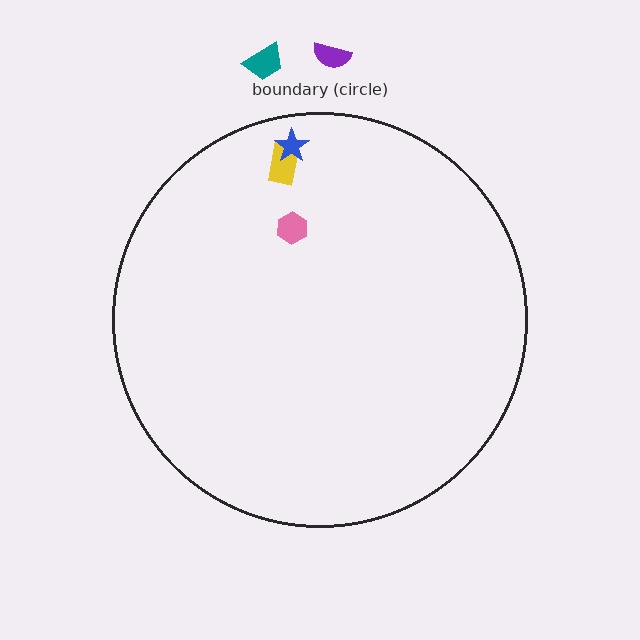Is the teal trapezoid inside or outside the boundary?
Outside.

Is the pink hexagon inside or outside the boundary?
Inside.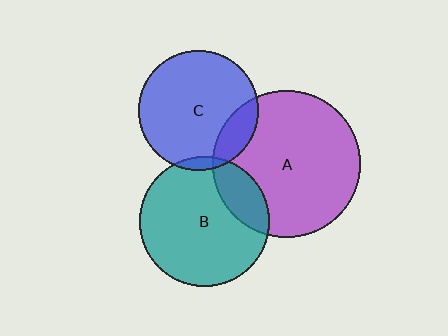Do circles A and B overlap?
Yes.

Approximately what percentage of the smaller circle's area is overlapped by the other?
Approximately 20%.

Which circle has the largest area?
Circle A (purple).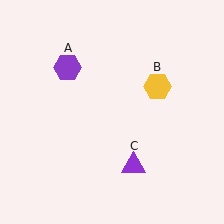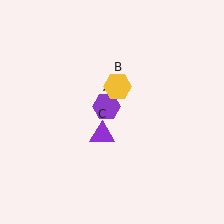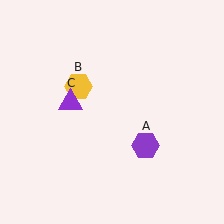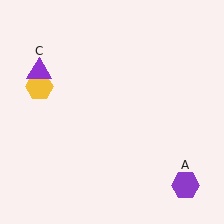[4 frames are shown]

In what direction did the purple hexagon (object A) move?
The purple hexagon (object A) moved down and to the right.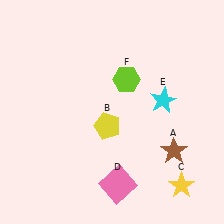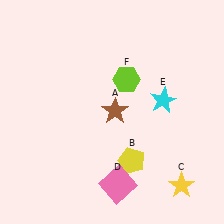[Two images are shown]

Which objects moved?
The objects that moved are: the brown star (A), the yellow pentagon (B).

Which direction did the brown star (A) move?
The brown star (A) moved left.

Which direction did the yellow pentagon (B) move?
The yellow pentagon (B) moved down.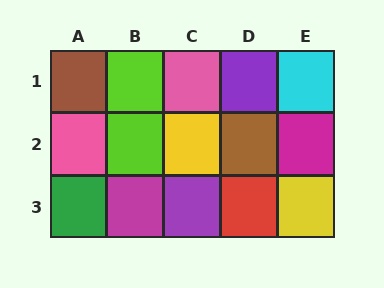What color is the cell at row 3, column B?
Magenta.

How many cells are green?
1 cell is green.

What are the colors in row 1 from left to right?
Brown, lime, pink, purple, cyan.